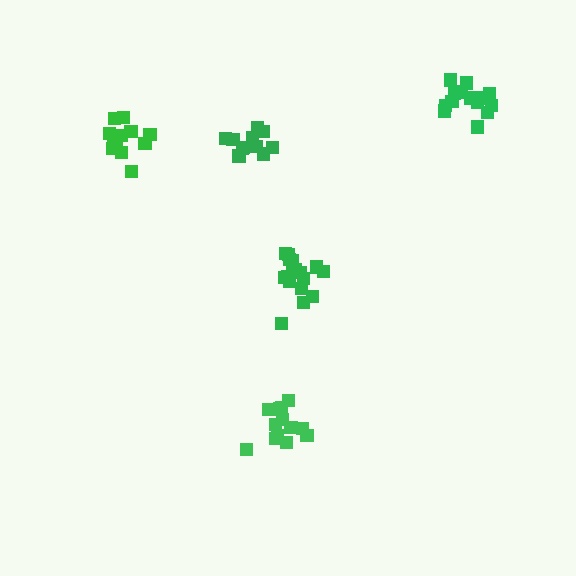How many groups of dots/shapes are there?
There are 5 groups.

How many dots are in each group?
Group 1: 13 dots, Group 2: 15 dots, Group 3: 13 dots, Group 4: 17 dots, Group 5: 13 dots (71 total).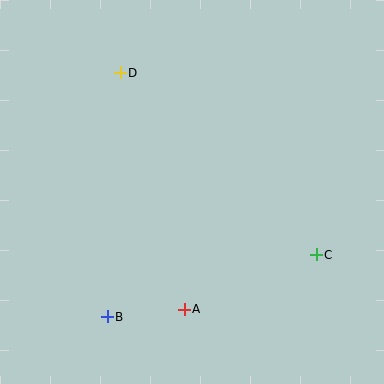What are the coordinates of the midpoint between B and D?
The midpoint between B and D is at (114, 195).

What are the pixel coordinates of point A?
Point A is at (184, 309).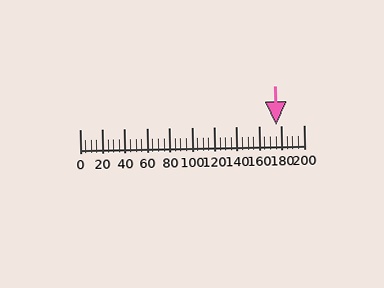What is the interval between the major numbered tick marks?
The major tick marks are spaced 20 units apart.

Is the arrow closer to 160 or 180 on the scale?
The arrow is closer to 180.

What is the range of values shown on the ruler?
The ruler shows values from 0 to 200.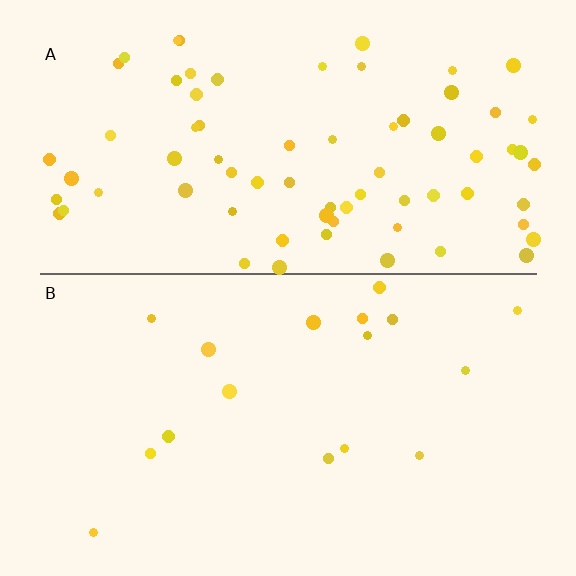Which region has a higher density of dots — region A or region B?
A (the top).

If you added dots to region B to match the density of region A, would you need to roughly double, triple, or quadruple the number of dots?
Approximately quadruple.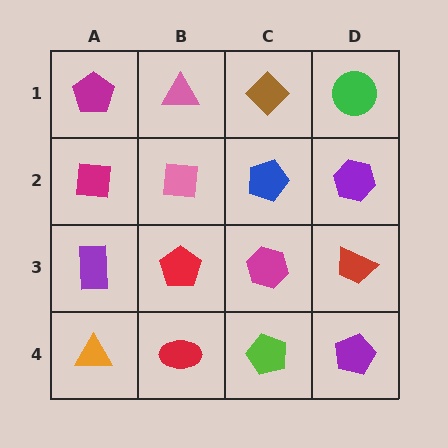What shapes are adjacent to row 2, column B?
A pink triangle (row 1, column B), a red pentagon (row 3, column B), a magenta square (row 2, column A), a blue pentagon (row 2, column C).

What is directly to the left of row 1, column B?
A magenta pentagon.